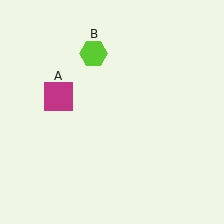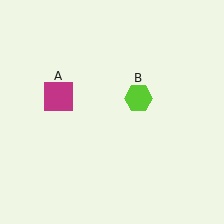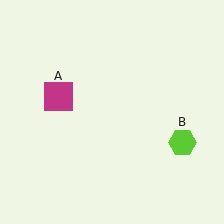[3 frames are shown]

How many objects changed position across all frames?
1 object changed position: lime hexagon (object B).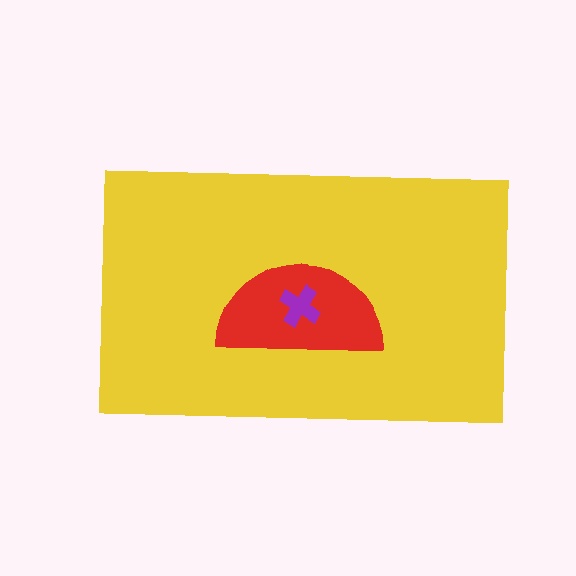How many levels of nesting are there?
3.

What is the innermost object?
The purple cross.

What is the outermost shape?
The yellow rectangle.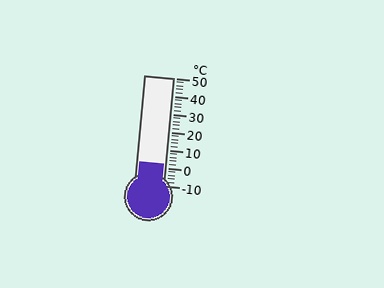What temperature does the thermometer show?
The thermometer shows approximately 2°C.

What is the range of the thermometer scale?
The thermometer scale ranges from -10°C to 50°C.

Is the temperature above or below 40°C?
The temperature is below 40°C.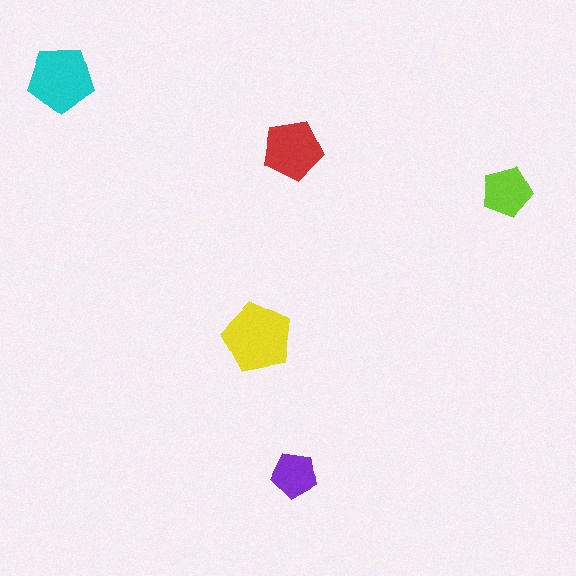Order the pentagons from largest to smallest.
the yellow one, the cyan one, the red one, the lime one, the purple one.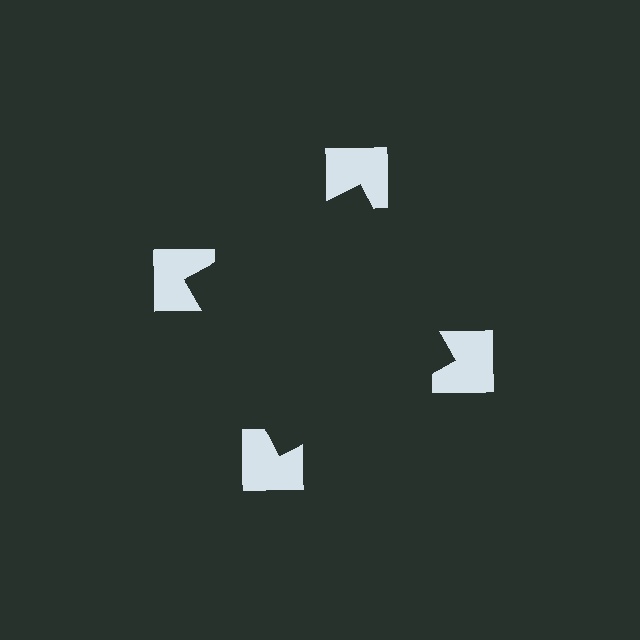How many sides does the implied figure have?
4 sides.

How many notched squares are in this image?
There are 4 — one at each vertex of the illusory square.